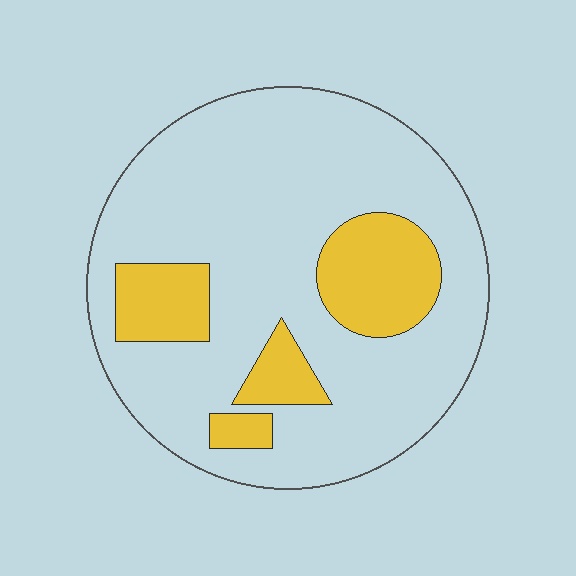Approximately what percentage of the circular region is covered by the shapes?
Approximately 20%.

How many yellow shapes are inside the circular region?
4.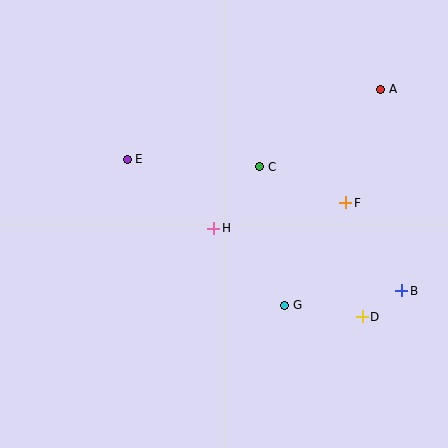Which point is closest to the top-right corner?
Point A is closest to the top-right corner.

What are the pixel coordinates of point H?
Point H is at (214, 228).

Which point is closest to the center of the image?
Point H at (214, 228) is closest to the center.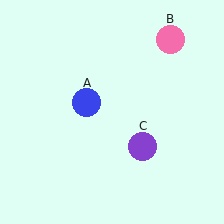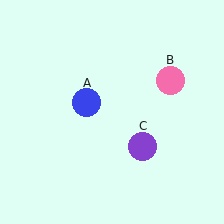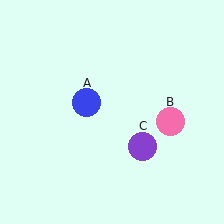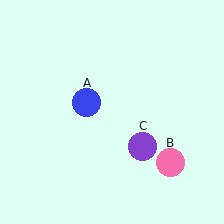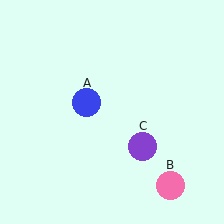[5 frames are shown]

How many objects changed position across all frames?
1 object changed position: pink circle (object B).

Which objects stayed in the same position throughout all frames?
Blue circle (object A) and purple circle (object C) remained stationary.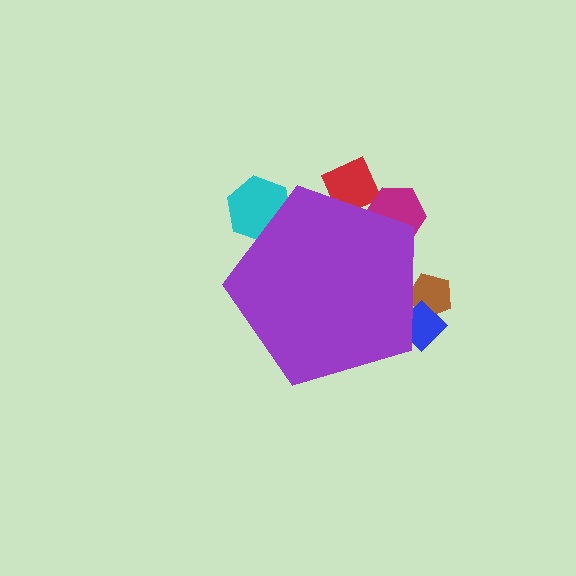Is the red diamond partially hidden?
Yes, the red diamond is partially hidden behind the purple pentagon.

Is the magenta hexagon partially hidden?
Yes, the magenta hexagon is partially hidden behind the purple pentagon.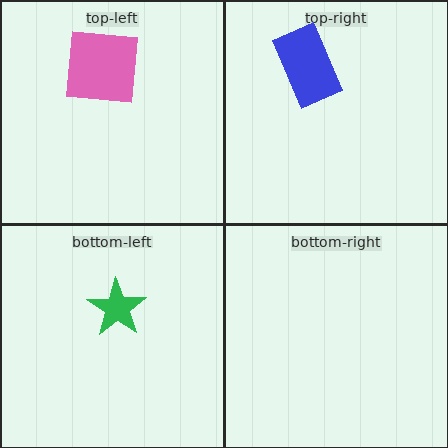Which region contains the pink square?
The top-left region.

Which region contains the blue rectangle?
The top-right region.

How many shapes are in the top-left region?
1.